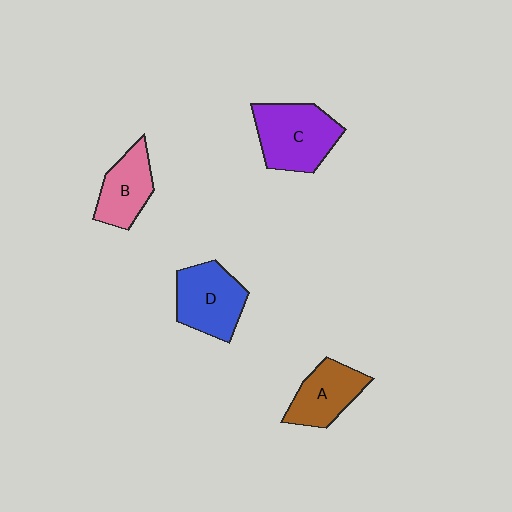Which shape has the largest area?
Shape C (purple).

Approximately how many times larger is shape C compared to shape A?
Approximately 1.3 times.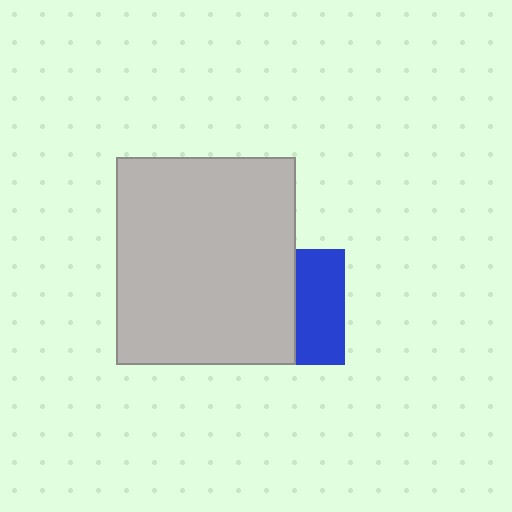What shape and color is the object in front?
The object in front is a light gray rectangle.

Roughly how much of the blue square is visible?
A small part of it is visible (roughly 42%).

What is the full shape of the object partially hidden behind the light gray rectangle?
The partially hidden object is a blue square.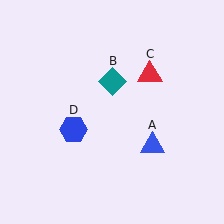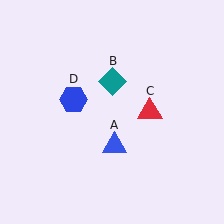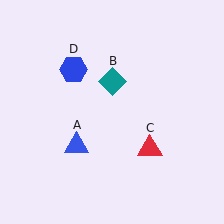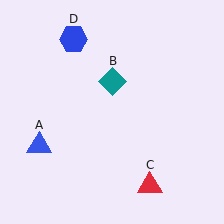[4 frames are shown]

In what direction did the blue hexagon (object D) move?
The blue hexagon (object D) moved up.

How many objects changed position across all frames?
3 objects changed position: blue triangle (object A), red triangle (object C), blue hexagon (object D).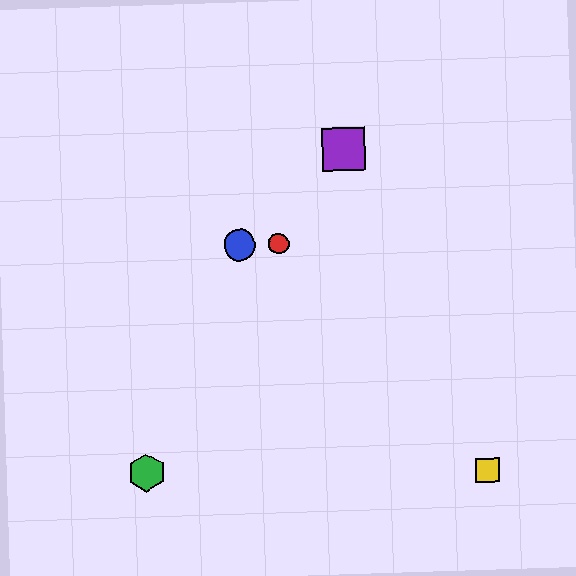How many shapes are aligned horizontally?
2 shapes (the red circle, the blue circle) are aligned horizontally.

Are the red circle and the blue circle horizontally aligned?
Yes, both are at y≈244.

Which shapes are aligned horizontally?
The red circle, the blue circle are aligned horizontally.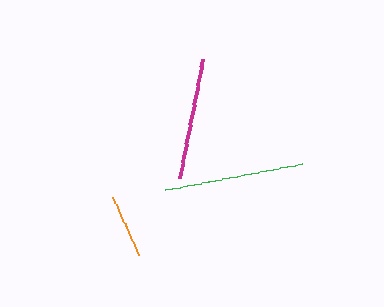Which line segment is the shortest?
The orange line is the shortest at approximately 64 pixels.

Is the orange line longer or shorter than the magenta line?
The magenta line is longer than the orange line.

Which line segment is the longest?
The green line is the longest at approximately 140 pixels.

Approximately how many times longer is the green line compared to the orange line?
The green line is approximately 2.2 times the length of the orange line.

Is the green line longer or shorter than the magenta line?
The green line is longer than the magenta line.